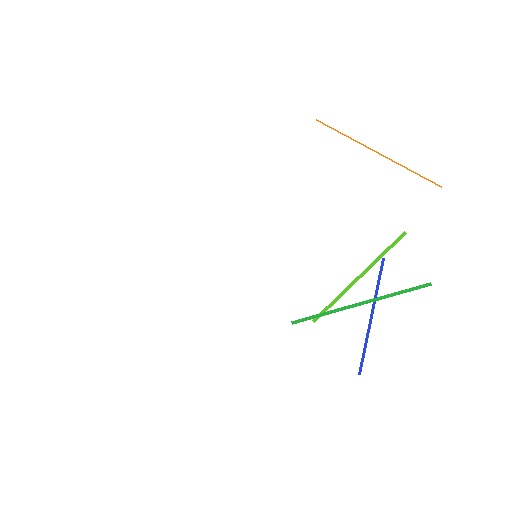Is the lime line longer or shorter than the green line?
The green line is longer than the lime line.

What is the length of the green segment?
The green segment is approximately 144 pixels long.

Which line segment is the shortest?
The blue line is the shortest at approximately 119 pixels.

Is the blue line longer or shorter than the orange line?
The orange line is longer than the blue line.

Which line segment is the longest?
The green line is the longest at approximately 144 pixels.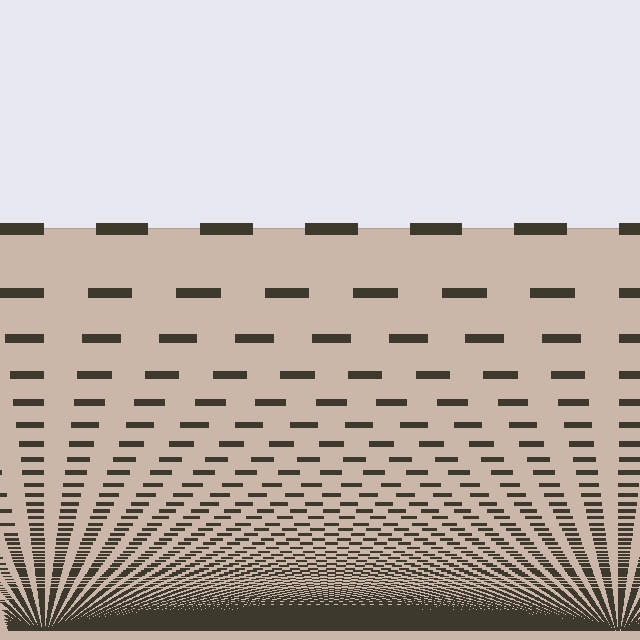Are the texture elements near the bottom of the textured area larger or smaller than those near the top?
Smaller. The gradient is inverted — elements near the bottom are smaller and denser.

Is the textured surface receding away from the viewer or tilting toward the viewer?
The surface appears to tilt toward the viewer. Texture elements get larger and sparser toward the top.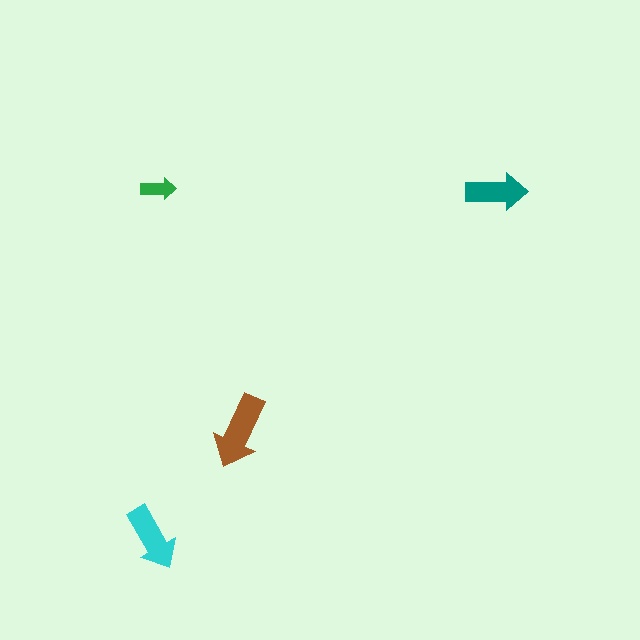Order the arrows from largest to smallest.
the brown one, the cyan one, the teal one, the green one.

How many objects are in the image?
There are 4 objects in the image.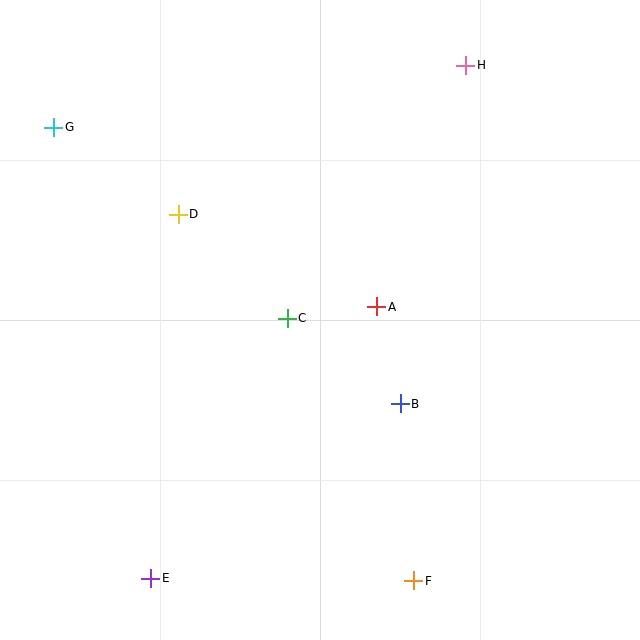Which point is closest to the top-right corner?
Point H is closest to the top-right corner.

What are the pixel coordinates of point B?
Point B is at (400, 404).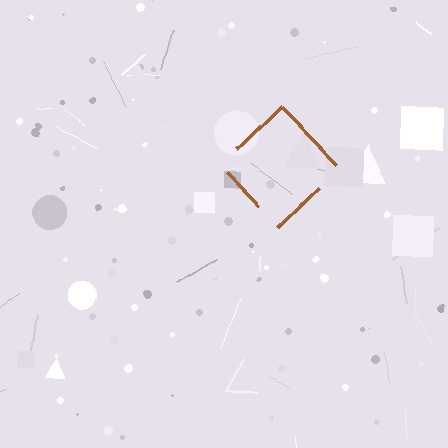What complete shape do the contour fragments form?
The contour fragments form a diamond.